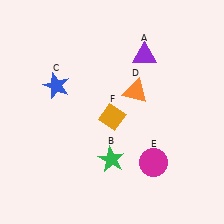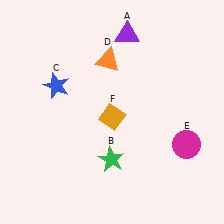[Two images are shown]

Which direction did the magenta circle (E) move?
The magenta circle (E) moved right.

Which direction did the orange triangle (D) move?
The orange triangle (D) moved up.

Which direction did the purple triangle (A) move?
The purple triangle (A) moved up.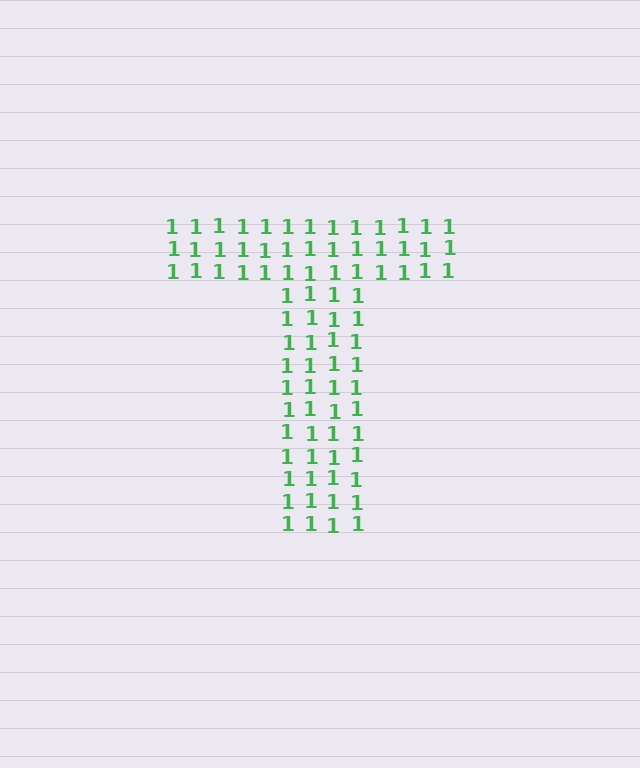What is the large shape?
The large shape is the letter T.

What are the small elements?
The small elements are digit 1's.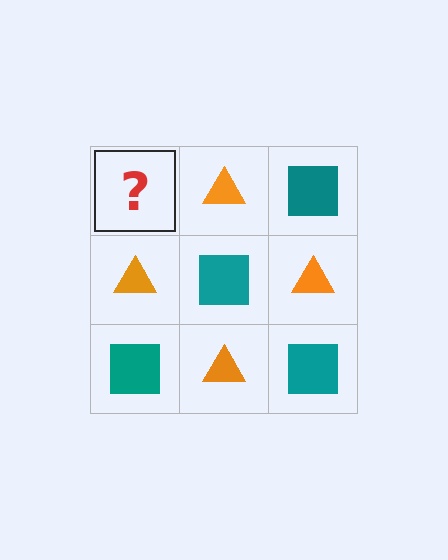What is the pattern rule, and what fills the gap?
The rule is that it alternates teal square and orange triangle in a checkerboard pattern. The gap should be filled with a teal square.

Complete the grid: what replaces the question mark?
The question mark should be replaced with a teal square.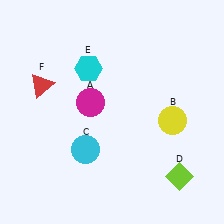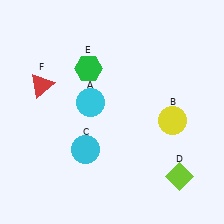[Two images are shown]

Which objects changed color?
A changed from magenta to cyan. E changed from cyan to green.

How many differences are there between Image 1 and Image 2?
There are 2 differences between the two images.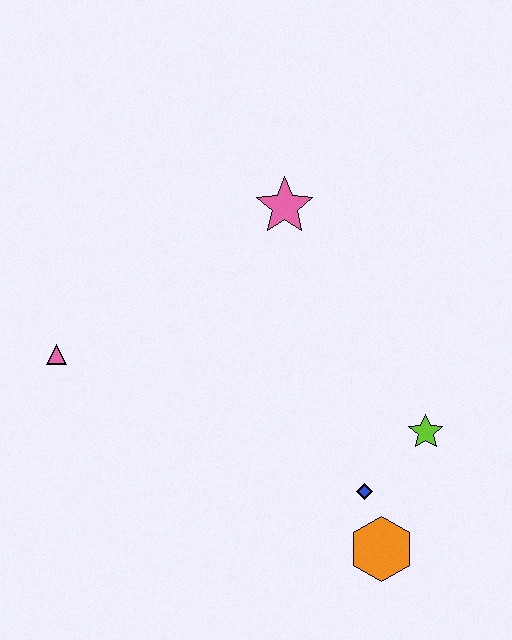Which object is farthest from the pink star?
The orange hexagon is farthest from the pink star.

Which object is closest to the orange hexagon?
The blue diamond is closest to the orange hexagon.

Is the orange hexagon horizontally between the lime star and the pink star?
Yes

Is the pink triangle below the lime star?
No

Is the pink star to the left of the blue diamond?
Yes